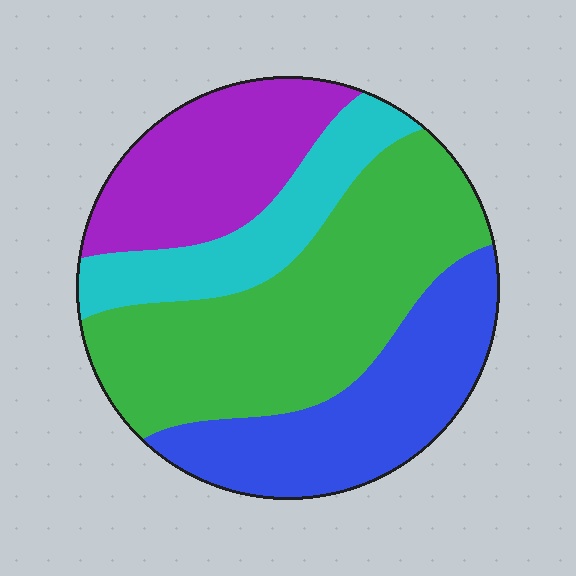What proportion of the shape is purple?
Purple covers around 20% of the shape.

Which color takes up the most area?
Green, at roughly 40%.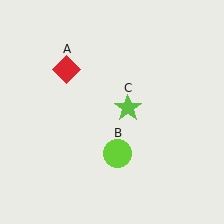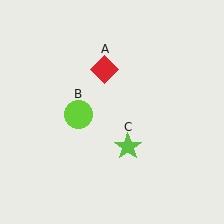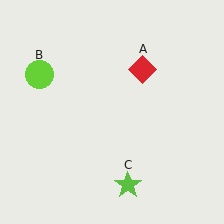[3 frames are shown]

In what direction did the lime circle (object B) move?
The lime circle (object B) moved up and to the left.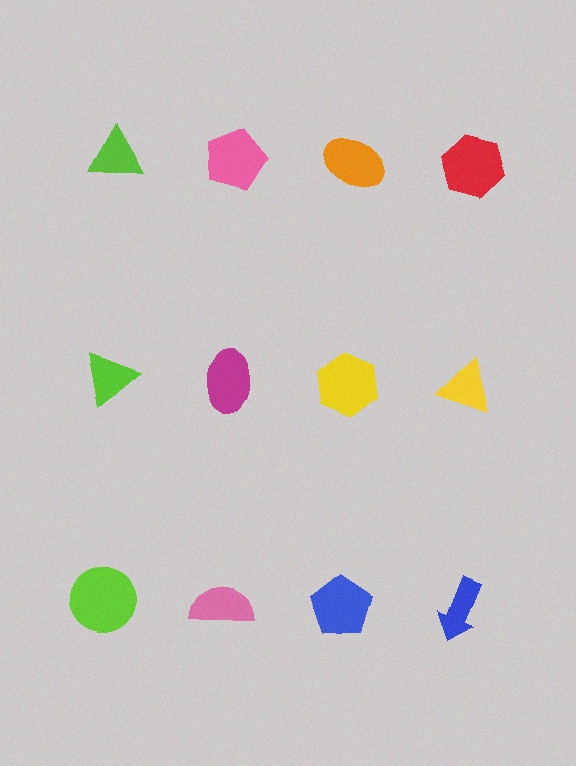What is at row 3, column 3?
A blue pentagon.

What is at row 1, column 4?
A red hexagon.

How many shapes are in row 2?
4 shapes.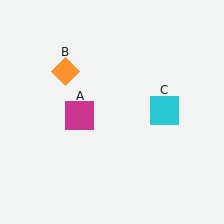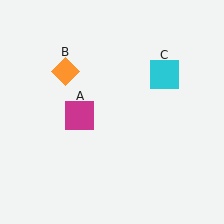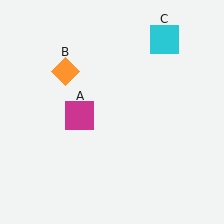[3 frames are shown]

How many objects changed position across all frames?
1 object changed position: cyan square (object C).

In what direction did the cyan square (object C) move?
The cyan square (object C) moved up.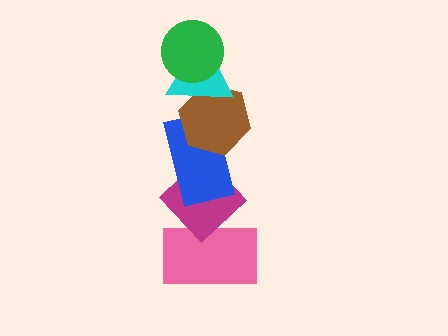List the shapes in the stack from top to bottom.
From top to bottom: the green circle, the cyan triangle, the brown hexagon, the blue rectangle, the magenta diamond, the pink rectangle.